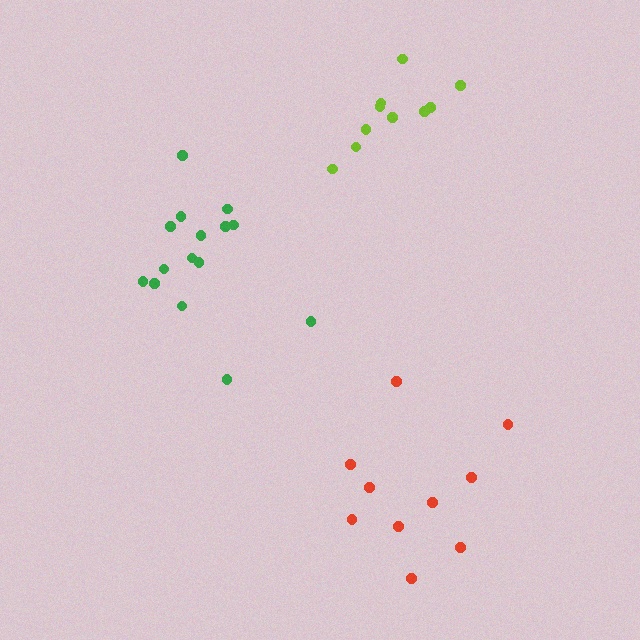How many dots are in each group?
Group 1: 10 dots, Group 2: 15 dots, Group 3: 10 dots (35 total).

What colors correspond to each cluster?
The clusters are colored: red, green, lime.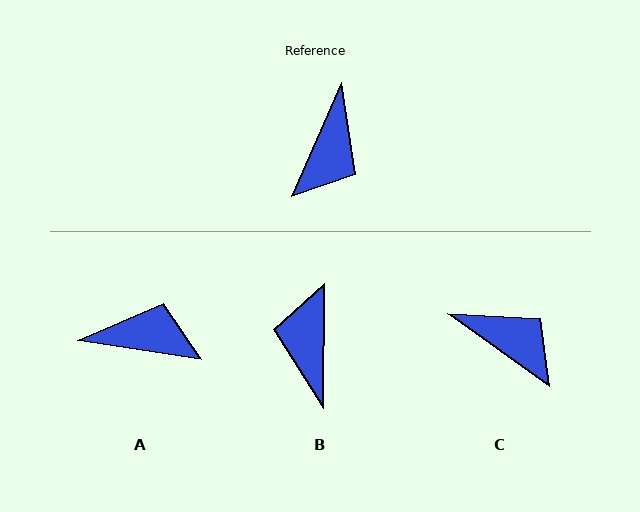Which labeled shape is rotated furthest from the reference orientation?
B, about 157 degrees away.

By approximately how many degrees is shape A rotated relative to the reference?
Approximately 105 degrees counter-clockwise.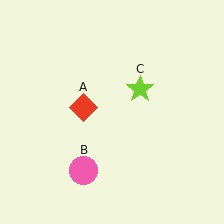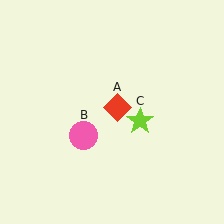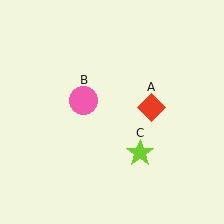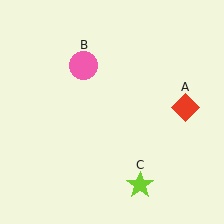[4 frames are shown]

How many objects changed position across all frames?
3 objects changed position: red diamond (object A), pink circle (object B), lime star (object C).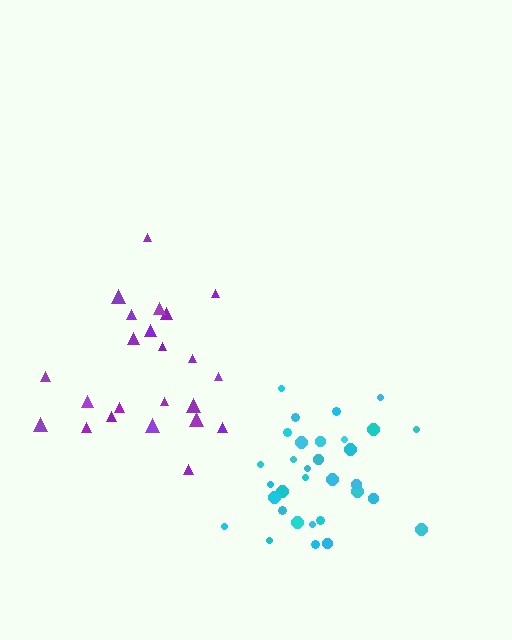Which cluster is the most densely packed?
Cyan.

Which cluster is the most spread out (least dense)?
Purple.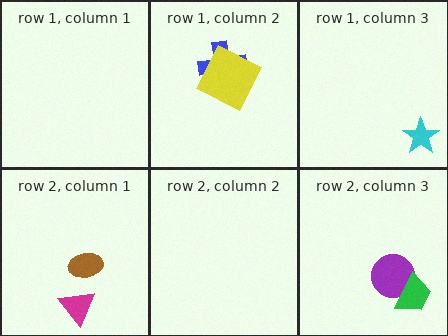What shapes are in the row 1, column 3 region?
The cyan star.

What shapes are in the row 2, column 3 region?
The purple circle, the green trapezoid.